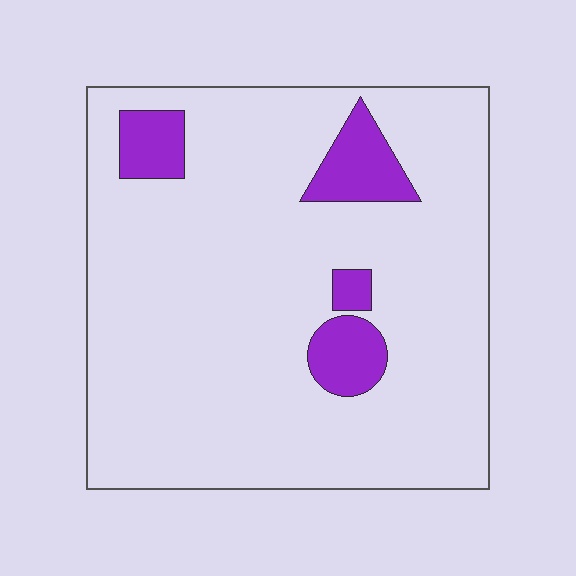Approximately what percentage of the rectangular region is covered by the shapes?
Approximately 10%.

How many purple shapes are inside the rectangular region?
4.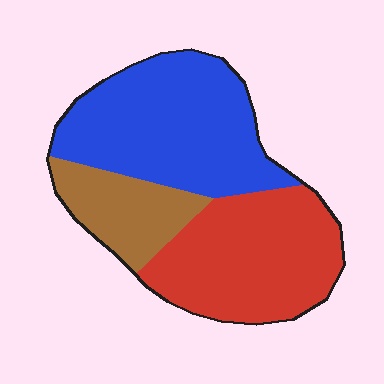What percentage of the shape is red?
Red covers around 40% of the shape.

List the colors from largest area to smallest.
From largest to smallest: blue, red, brown.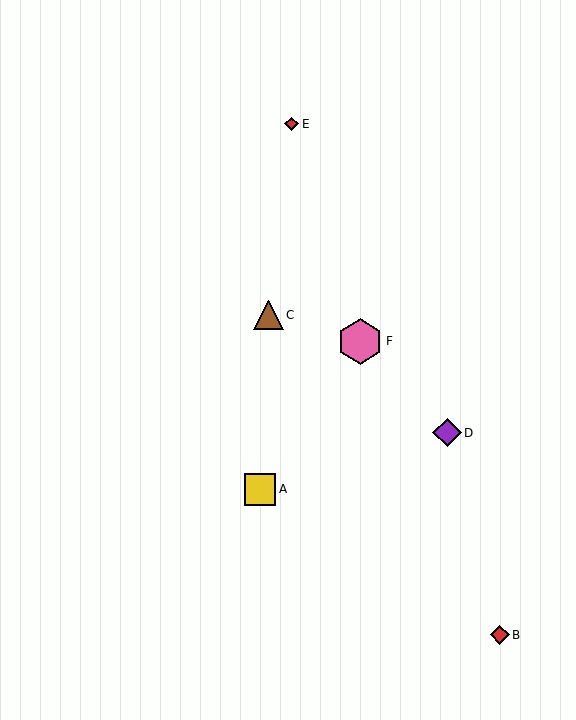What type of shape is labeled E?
Shape E is a red diamond.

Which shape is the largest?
The pink hexagon (labeled F) is the largest.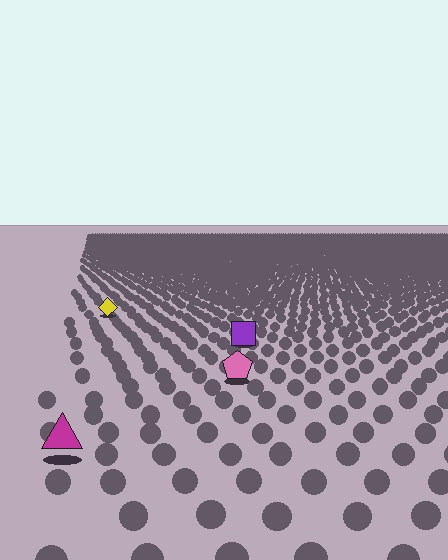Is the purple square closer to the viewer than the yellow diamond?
Yes. The purple square is closer — you can tell from the texture gradient: the ground texture is coarser near it.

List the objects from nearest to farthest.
From nearest to farthest: the magenta triangle, the pink pentagon, the purple square, the yellow diamond.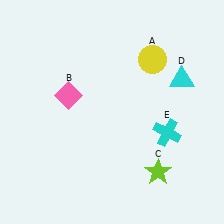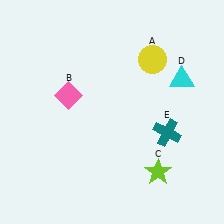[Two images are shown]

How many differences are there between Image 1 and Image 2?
There is 1 difference between the two images.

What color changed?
The cross (E) changed from cyan in Image 1 to teal in Image 2.